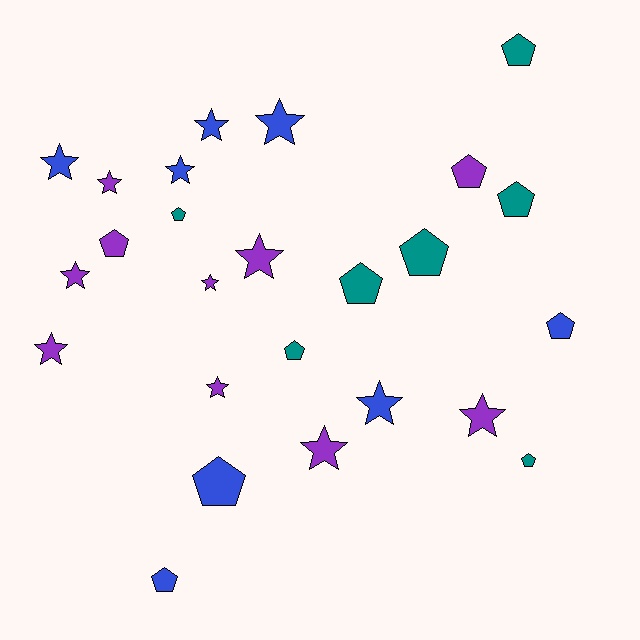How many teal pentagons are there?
There are 7 teal pentagons.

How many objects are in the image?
There are 25 objects.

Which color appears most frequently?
Purple, with 10 objects.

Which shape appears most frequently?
Star, with 13 objects.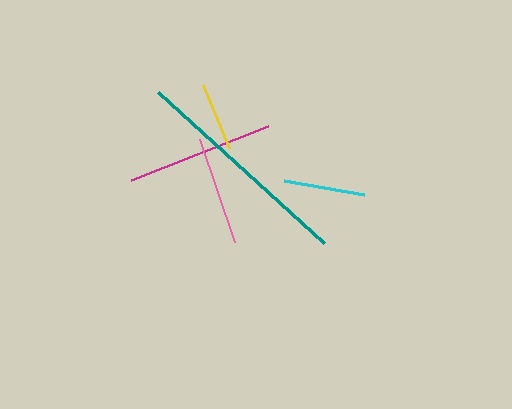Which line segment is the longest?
The teal line is the longest at approximately 225 pixels.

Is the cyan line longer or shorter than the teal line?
The teal line is longer than the cyan line.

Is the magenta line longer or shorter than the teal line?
The teal line is longer than the magenta line.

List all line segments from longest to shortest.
From longest to shortest: teal, magenta, pink, cyan, yellow.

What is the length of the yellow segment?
The yellow segment is approximately 67 pixels long.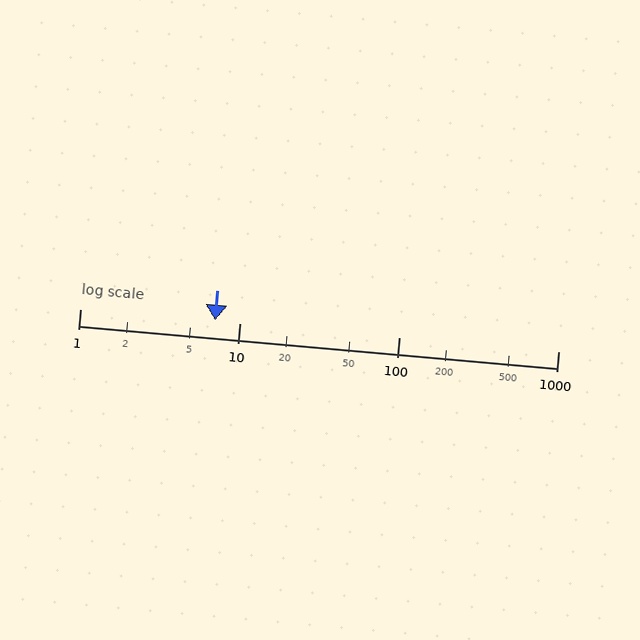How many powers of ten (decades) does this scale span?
The scale spans 3 decades, from 1 to 1000.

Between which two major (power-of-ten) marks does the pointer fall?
The pointer is between 1 and 10.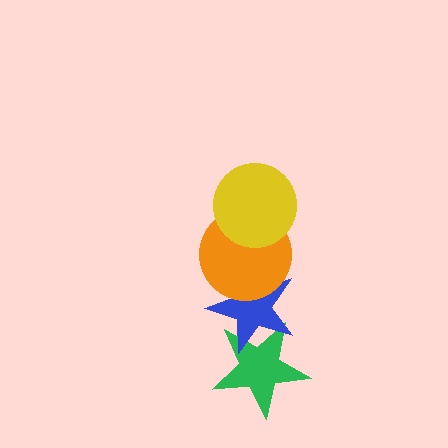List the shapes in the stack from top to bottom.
From top to bottom: the yellow circle, the orange circle, the blue star, the green star.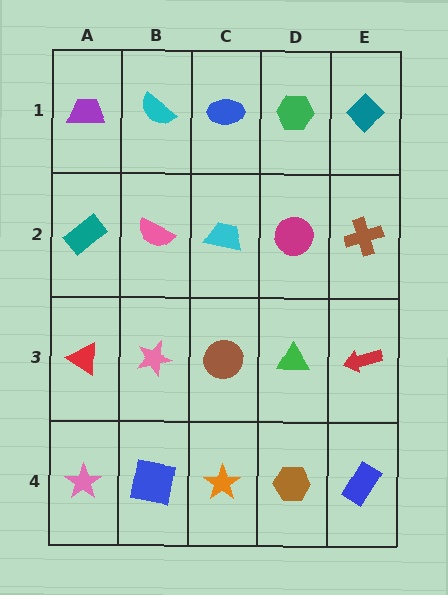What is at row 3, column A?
A red triangle.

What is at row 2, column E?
A brown cross.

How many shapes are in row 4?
5 shapes.